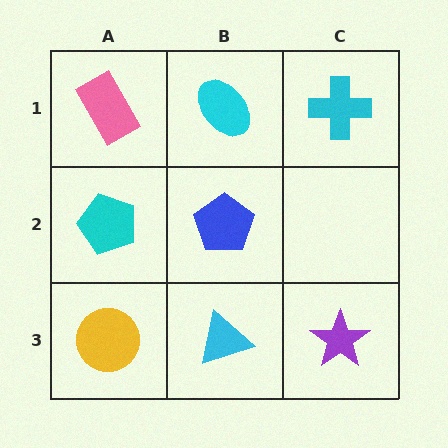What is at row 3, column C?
A purple star.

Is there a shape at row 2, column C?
No, that cell is empty.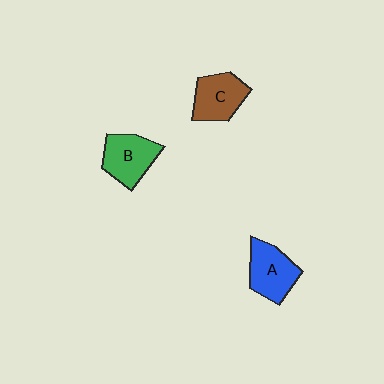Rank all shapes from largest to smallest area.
From largest to smallest: A (blue), B (green), C (brown).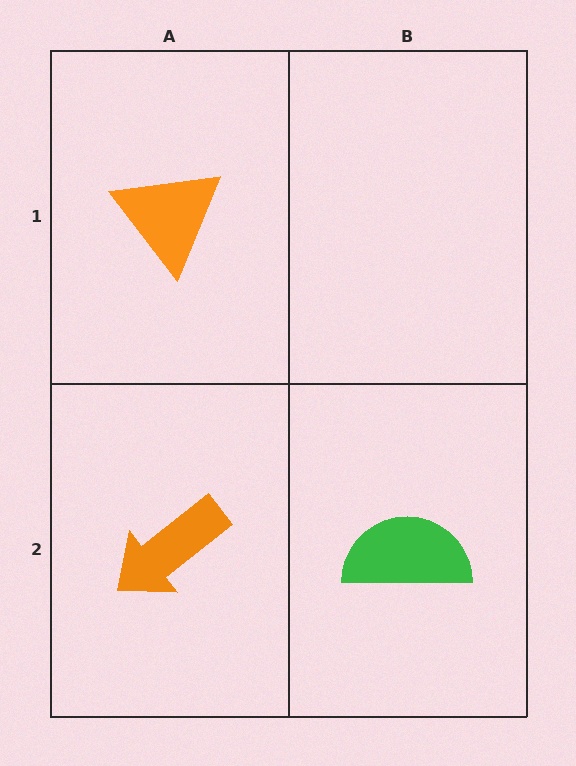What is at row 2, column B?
A green semicircle.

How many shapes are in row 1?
1 shape.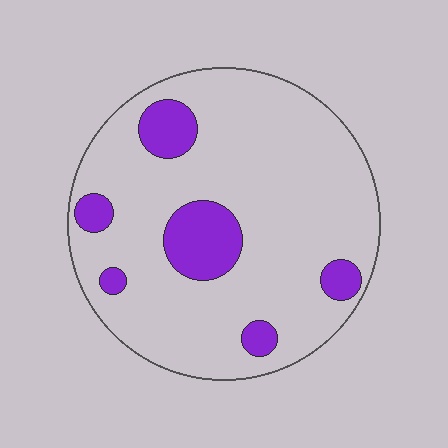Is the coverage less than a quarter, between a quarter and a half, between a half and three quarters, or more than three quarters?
Less than a quarter.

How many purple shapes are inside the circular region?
6.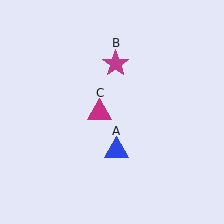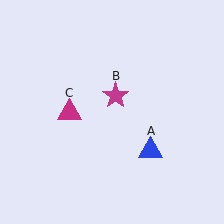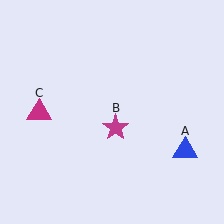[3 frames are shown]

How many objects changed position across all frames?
3 objects changed position: blue triangle (object A), magenta star (object B), magenta triangle (object C).